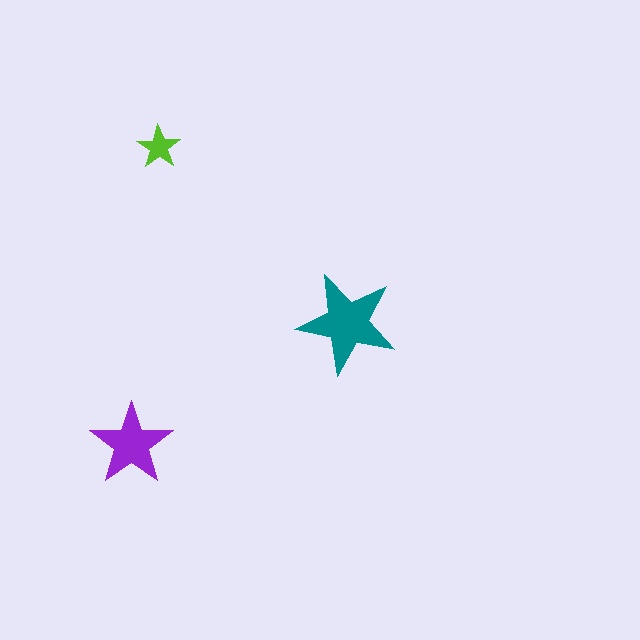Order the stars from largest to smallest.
the teal one, the purple one, the lime one.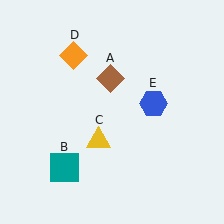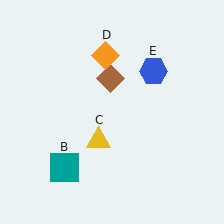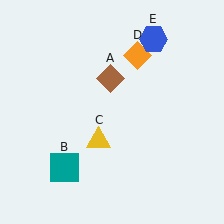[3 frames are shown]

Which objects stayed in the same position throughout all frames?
Brown diamond (object A) and teal square (object B) and yellow triangle (object C) remained stationary.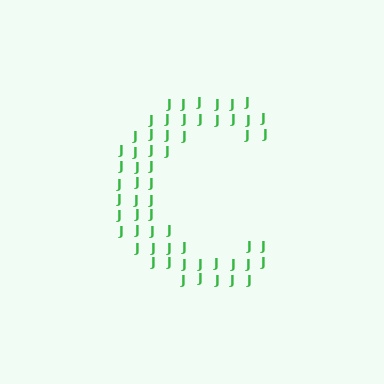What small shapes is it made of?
It is made of small letter J's.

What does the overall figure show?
The overall figure shows the letter C.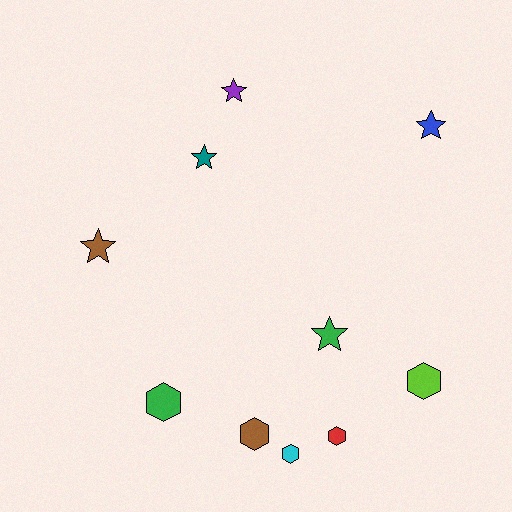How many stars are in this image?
There are 5 stars.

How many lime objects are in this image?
There is 1 lime object.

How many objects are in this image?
There are 10 objects.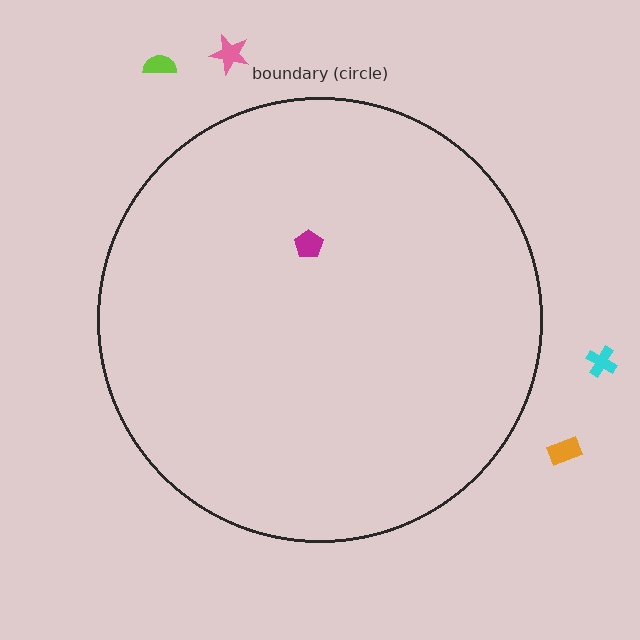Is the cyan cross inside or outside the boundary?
Outside.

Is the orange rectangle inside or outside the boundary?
Outside.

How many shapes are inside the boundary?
1 inside, 4 outside.